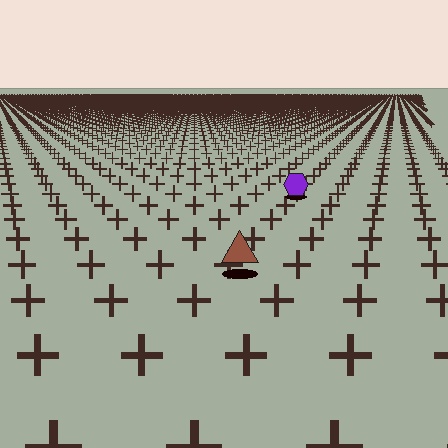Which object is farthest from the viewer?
The purple hexagon is farthest from the viewer. It appears smaller and the ground texture around it is denser.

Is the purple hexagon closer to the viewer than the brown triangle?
No. The brown triangle is closer — you can tell from the texture gradient: the ground texture is coarser near it.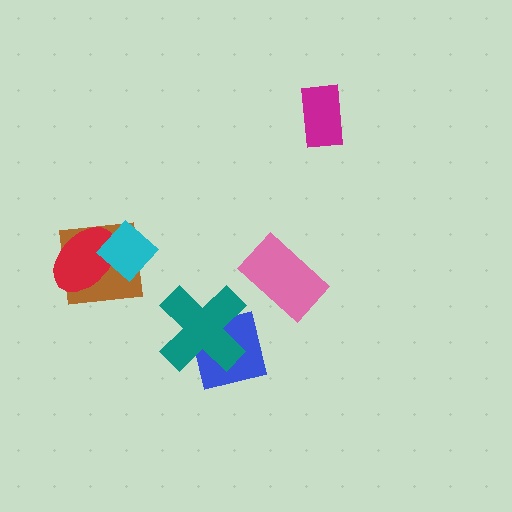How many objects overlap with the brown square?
2 objects overlap with the brown square.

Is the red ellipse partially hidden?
Yes, it is partially covered by another shape.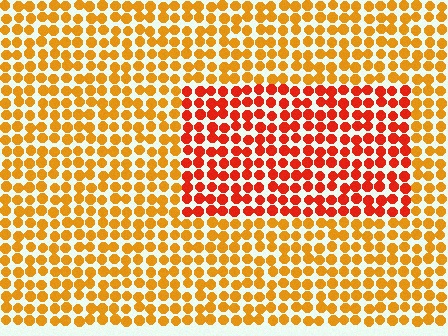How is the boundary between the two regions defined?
The boundary is defined purely by a slight shift in hue (about 33 degrees). Spacing, size, and orientation are identical on both sides.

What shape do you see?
I see a rectangle.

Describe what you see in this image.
The image is filled with small orange elements in a uniform arrangement. A rectangle-shaped region is visible where the elements are tinted to a slightly different hue, forming a subtle color boundary.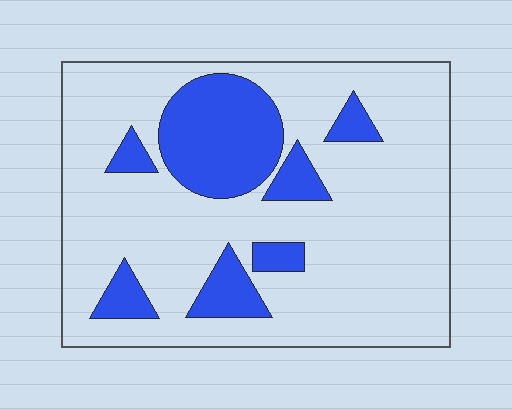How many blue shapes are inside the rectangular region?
7.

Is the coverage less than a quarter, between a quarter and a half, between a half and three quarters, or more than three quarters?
Less than a quarter.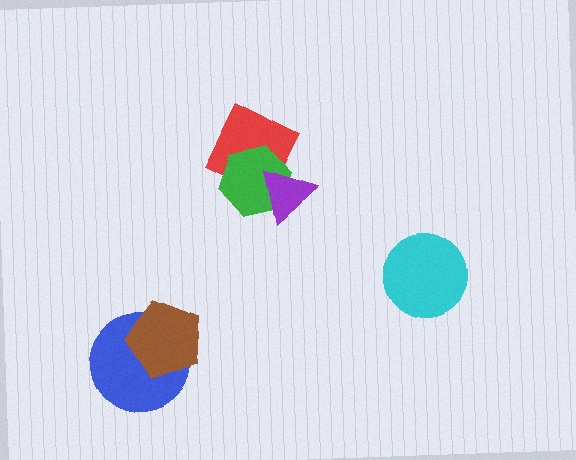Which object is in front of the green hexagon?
The purple triangle is in front of the green hexagon.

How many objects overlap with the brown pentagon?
1 object overlaps with the brown pentagon.